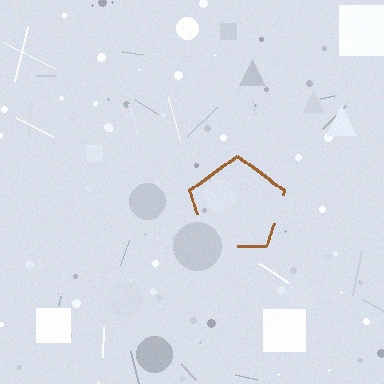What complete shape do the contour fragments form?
The contour fragments form a pentagon.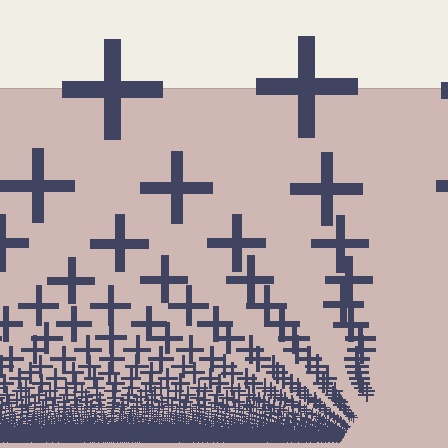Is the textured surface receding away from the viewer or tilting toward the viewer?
The surface appears to tilt toward the viewer. Texture elements get larger and sparser toward the top.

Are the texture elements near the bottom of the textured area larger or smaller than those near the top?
Smaller. The gradient is inverted — elements near the bottom are smaller and denser.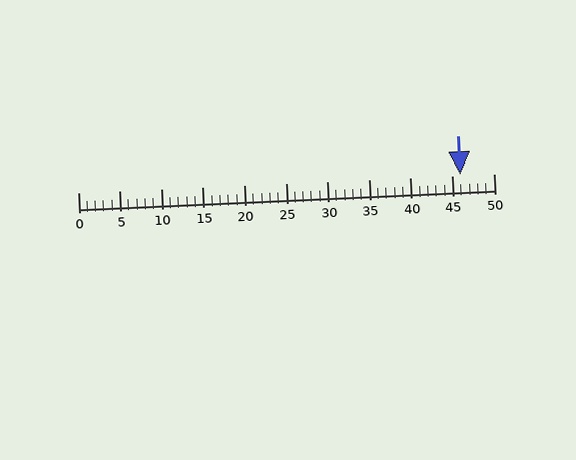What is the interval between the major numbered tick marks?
The major tick marks are spaced 5 units apart.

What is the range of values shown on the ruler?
The ruler shows values from 0 to 50.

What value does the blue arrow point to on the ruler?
The blue arrow points to approximately 46.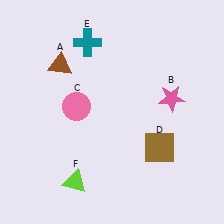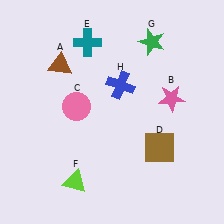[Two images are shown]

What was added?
A green star (G), a blue cross (H) were added in Image 2.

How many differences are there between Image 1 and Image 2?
There are 2 differences between the two images.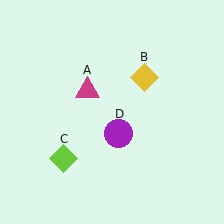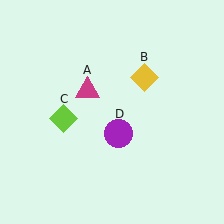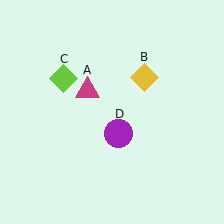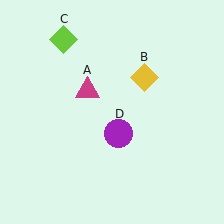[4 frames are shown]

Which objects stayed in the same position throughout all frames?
Magenta triangle (object A) and yellow diamond (object B) and purple circle (object D) remained stationary.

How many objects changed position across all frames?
1 object changed position: lime diamond (object C).